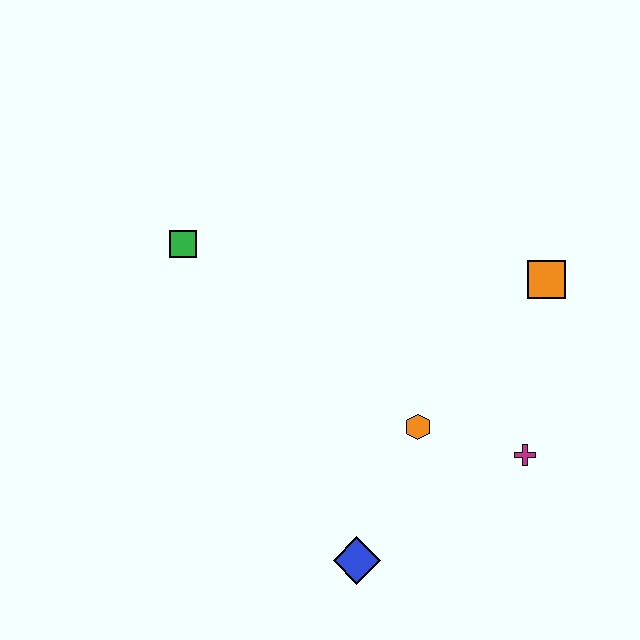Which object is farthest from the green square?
The magenta cross is farthest from the green square.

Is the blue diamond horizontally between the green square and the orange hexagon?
Yes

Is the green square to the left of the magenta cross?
Yes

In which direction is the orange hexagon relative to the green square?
The orange hexagon is to the right of the green square.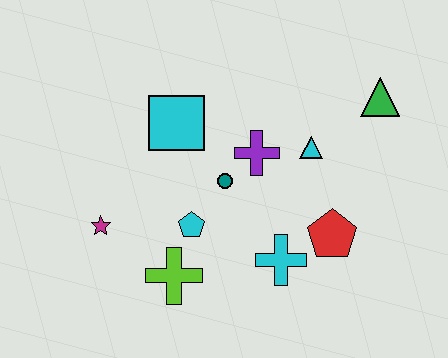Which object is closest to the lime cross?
The cyan pentagon is closest to the lime cross.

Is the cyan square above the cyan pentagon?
Yes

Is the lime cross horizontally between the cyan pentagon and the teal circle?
No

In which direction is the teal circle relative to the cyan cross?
The teal circle is above the cyan cross.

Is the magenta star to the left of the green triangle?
Yes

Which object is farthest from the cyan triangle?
The magenta star is farthest from the cyan triangle.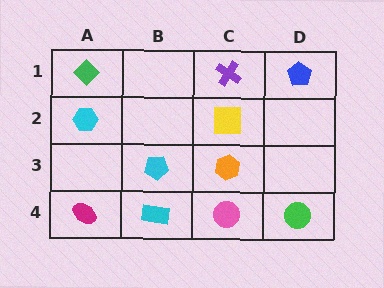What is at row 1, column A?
A green diamond.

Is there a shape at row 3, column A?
No, that cell is empty.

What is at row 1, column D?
A blue pentagon.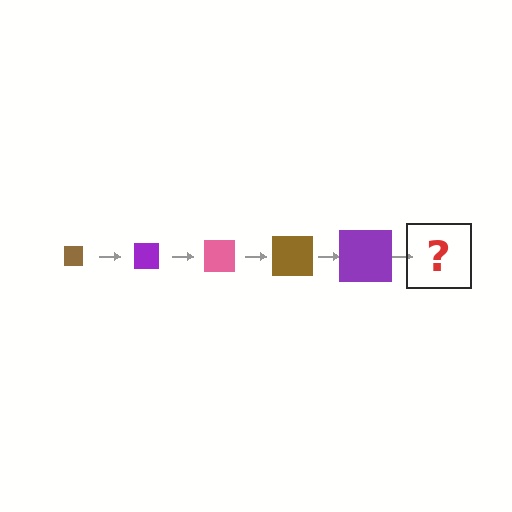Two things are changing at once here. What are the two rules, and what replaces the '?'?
The two rules are that the square grows larger each step and the color cycles through brown, purple, and pink. The '?' should be a pink square, larger than the previous one.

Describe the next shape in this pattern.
It should be a pink square, larger than the previous one.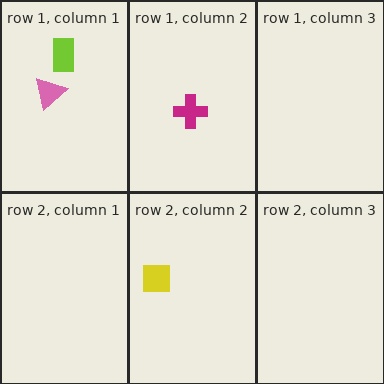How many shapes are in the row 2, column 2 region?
1.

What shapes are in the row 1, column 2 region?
The magenta cross.